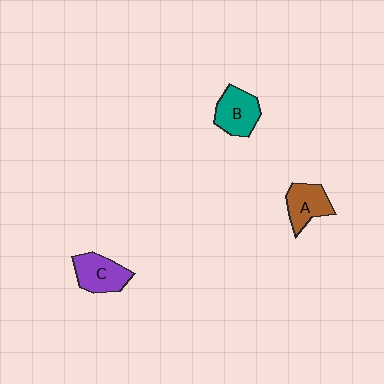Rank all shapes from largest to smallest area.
From largest to smallest: B (teal), C (purple), A (brown).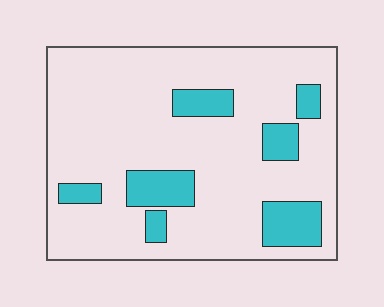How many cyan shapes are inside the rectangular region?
7.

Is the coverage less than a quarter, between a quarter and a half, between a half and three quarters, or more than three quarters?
Less than a quarter.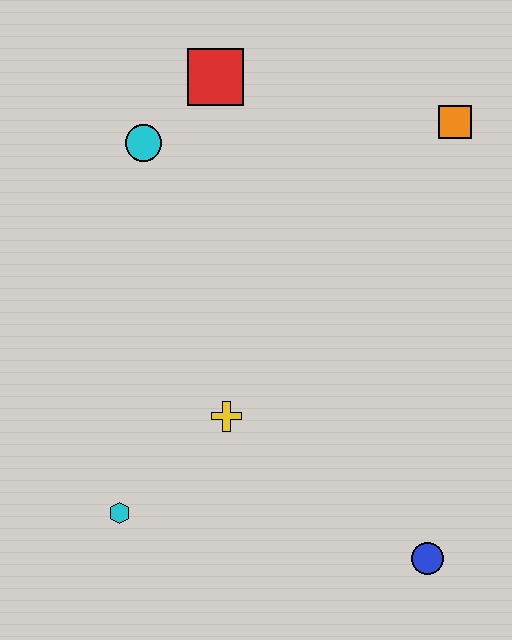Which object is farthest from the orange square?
The cyan hexagon is farthest from the orange square.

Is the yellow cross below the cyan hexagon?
No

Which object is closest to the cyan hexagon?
The yellow cross is closest to the cyan hexagon.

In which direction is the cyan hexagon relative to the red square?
The cyan hexagon is below the red square.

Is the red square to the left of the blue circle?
Yes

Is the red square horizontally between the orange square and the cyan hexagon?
Yes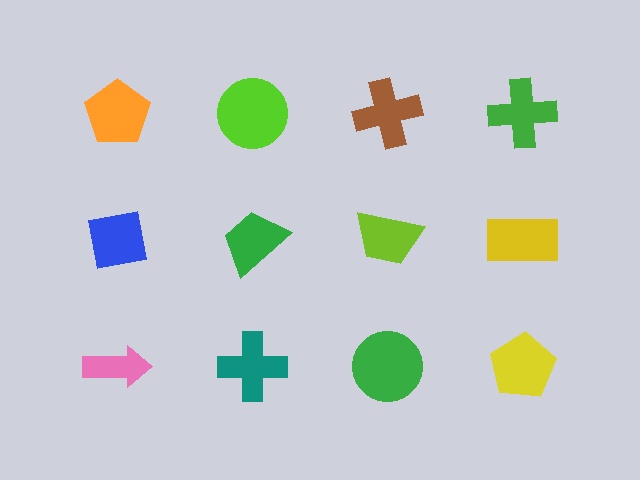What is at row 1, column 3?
A brown cross.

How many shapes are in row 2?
4 shapes.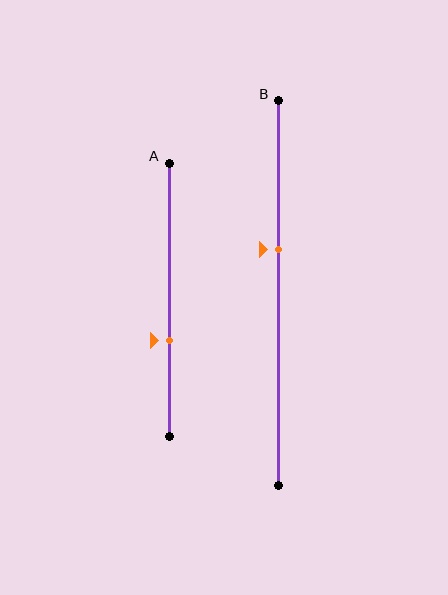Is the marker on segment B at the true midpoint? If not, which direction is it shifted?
No, the marker on segment B is shifted upward by about 11% of the segment length.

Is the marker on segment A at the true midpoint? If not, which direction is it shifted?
No, the marker on segment A is shifted downward by about 15% of the segment length.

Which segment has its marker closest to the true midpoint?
Segment B has its marker closest to the true midpoint.